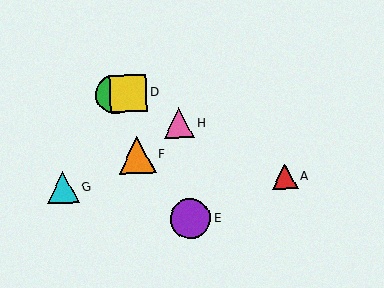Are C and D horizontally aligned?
Yes, both are at y≈94.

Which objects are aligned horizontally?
Objects B, C, D are aligned horizontally.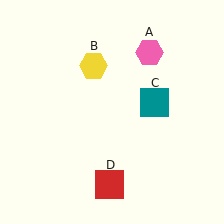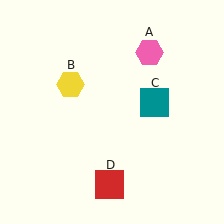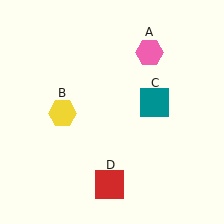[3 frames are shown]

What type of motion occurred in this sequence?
The yellow hexagon (object B) rotated counterclockwise around the center of the scene.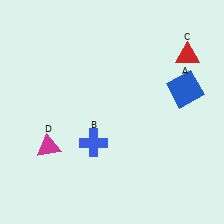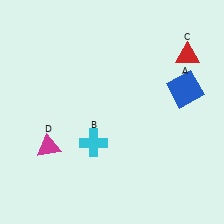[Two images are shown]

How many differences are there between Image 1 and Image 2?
There is 1 difference between the two images.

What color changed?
The cross (B) changed from blue in Image 1 to cyan in Image 2.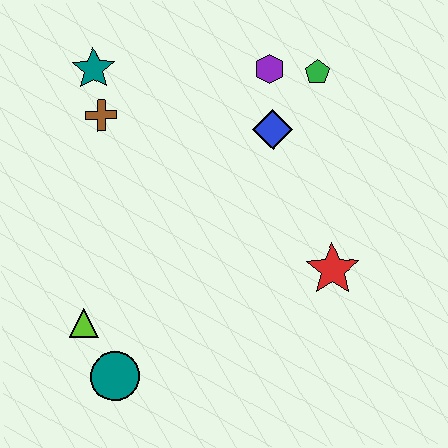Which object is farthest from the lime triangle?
The green pentagon is farthest from the lime triangle.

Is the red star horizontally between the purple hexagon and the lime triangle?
No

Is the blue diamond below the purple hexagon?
Yes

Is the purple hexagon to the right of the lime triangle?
Yes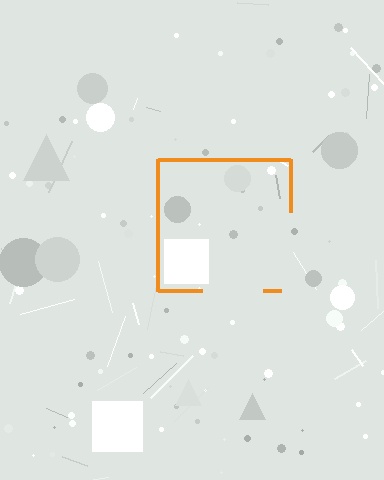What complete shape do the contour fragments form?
The contour fragments form a square.